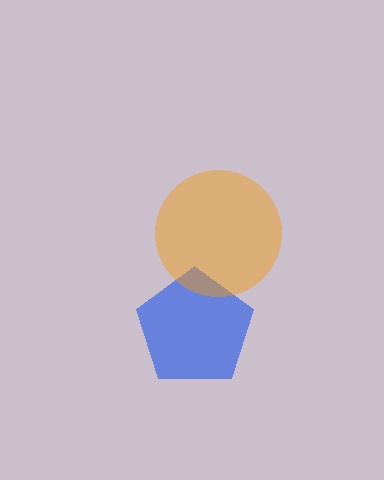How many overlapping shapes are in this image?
There are 2 overlapping shapes in the image.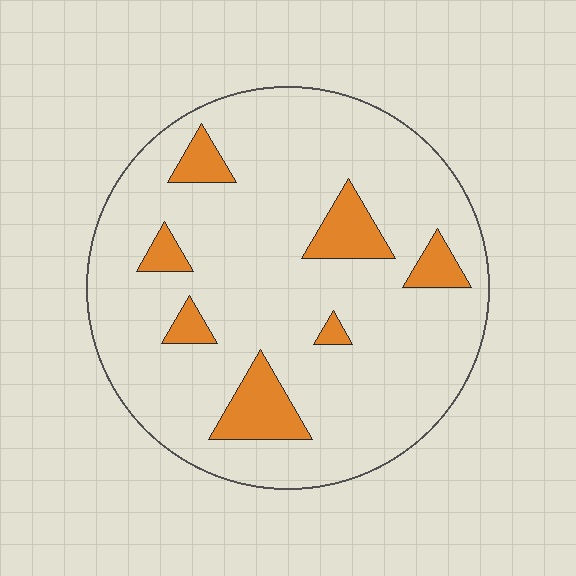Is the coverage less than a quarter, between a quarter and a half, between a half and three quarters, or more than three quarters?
Less than a quarter.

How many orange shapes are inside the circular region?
7.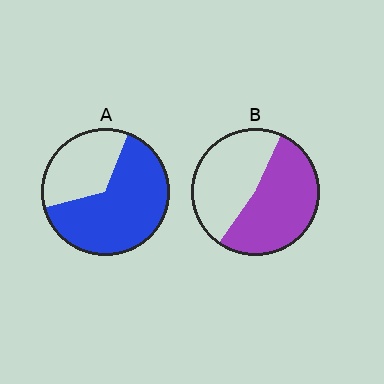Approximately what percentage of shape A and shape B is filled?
A is approximately 65% and B is approximately 55%.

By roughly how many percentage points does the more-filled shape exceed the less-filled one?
By roughly 10 percentage points (A over B).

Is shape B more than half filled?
Roughly half.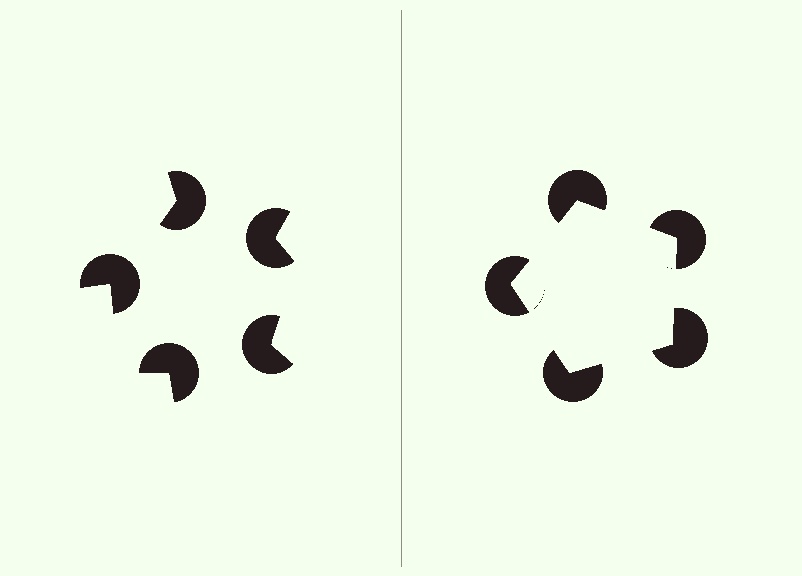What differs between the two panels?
The pac-man discs are positioned identically on both sides; only the wedge orientations differ. On the right they align to a pentagon; on the left they are misaligned.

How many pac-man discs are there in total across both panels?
10 — 5 on each side.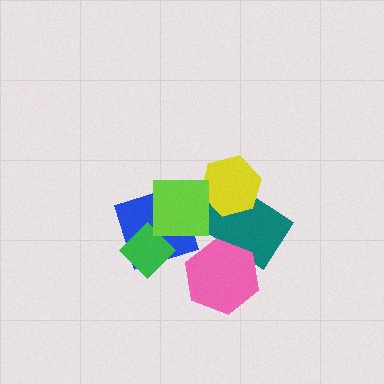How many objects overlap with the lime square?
2 objects overlap with the lime square.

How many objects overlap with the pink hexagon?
1 object overlaps with the pink hexagon.